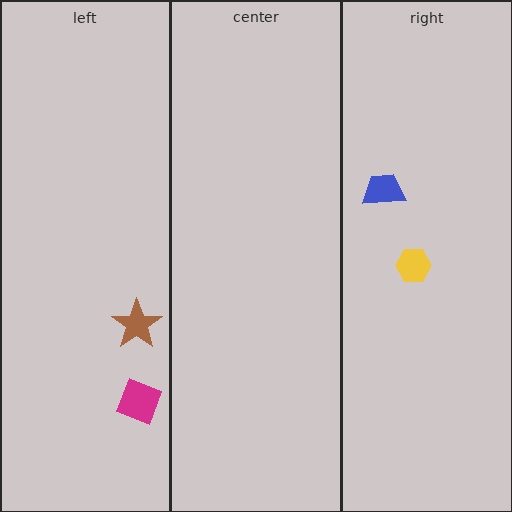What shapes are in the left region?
The magenta diamond, the brown star.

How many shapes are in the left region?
2.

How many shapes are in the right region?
2.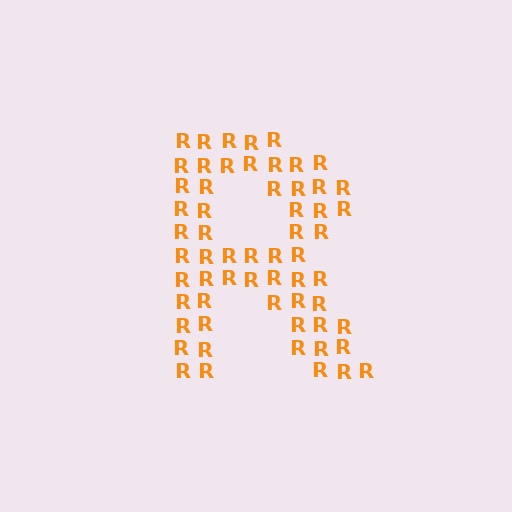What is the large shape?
The large shape is the letter R.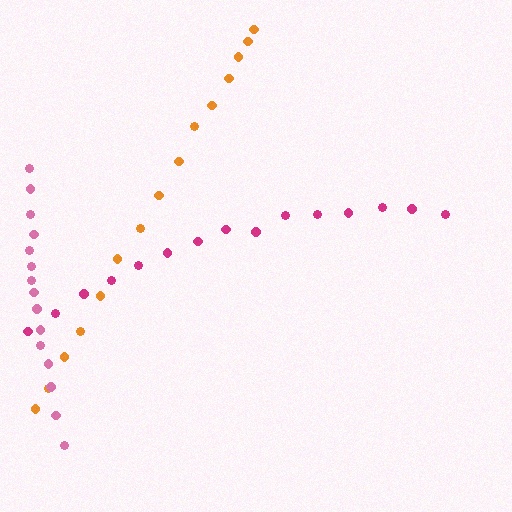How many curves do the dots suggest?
There are 3 distinct paths.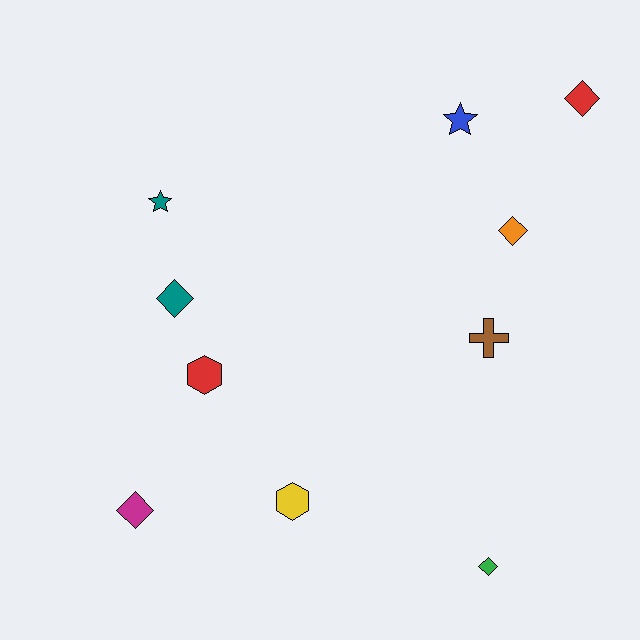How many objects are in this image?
There are 10 objects.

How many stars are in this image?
There are 2 stars.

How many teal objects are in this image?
There are 2 teal objects.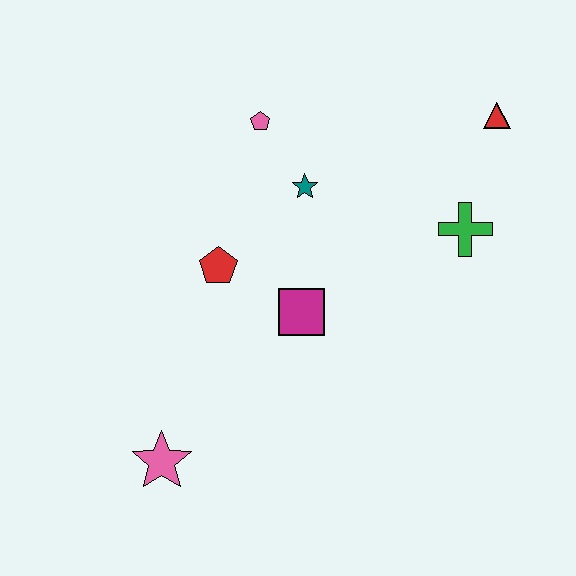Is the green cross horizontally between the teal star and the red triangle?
Yes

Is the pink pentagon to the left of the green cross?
Yes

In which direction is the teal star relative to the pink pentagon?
The teal star is below the pink pentagon.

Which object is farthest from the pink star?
The red triangle is farthest from the pink star.